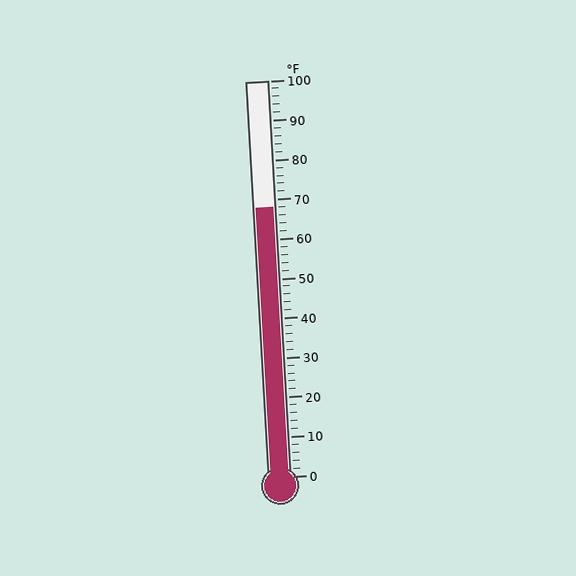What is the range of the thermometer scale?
The thermometer scale ranges from 0°F to 100°F.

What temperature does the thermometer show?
The thermometer shows approximately 68°F.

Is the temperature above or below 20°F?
The temperature is above 20°F.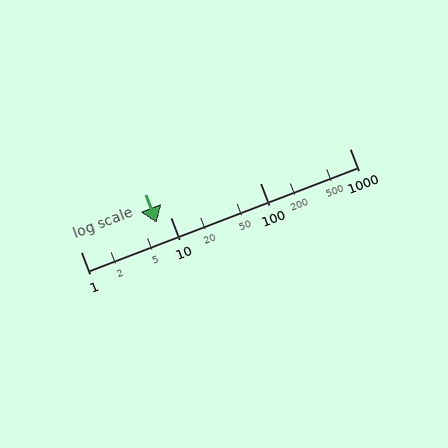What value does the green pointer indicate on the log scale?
The pointer indicates approximately 7.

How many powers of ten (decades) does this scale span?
The scale spans 3 decades, from 1 to 1000.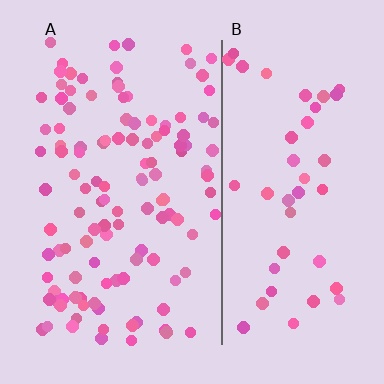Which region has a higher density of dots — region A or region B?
A (the left).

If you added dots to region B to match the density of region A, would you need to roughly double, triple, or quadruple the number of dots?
Approximately triple.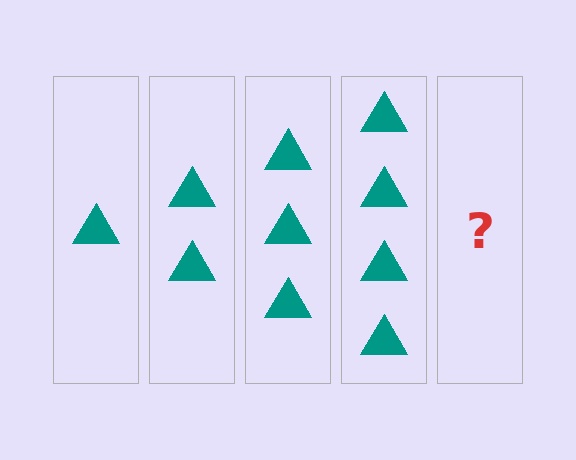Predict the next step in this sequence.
The next step is 5 triangles.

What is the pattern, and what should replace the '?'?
The pattern is that each step adds one more triangle. The '?' should be 5 triangles.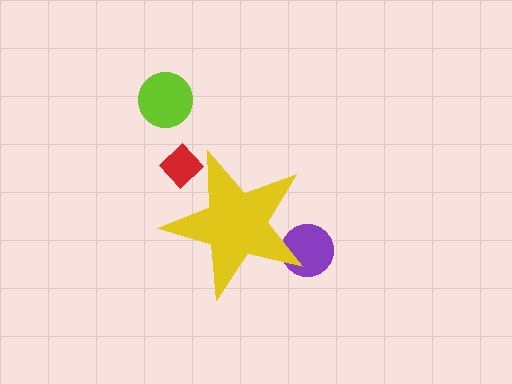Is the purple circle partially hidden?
Yes, the purple circle is partially hidden behind the yellow star.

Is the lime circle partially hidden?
No, the lime circle is fully visible.